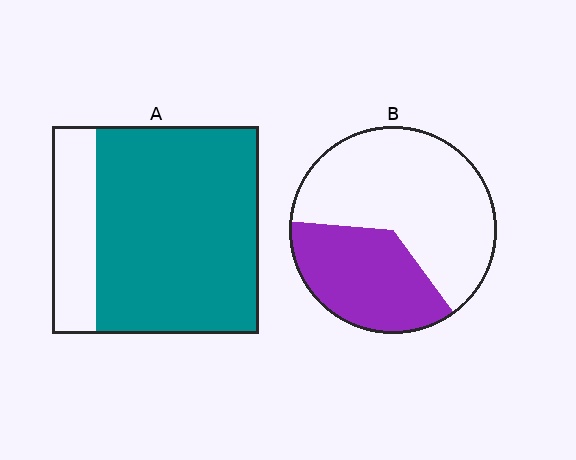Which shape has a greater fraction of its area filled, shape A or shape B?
Shape A.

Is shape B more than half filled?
No.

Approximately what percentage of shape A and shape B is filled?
A is approximately 80% and B is approximately 35%.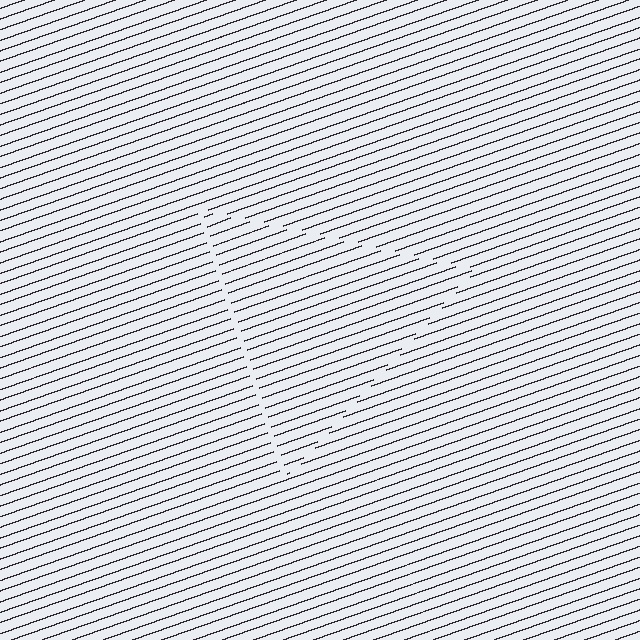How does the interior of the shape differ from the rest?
The interior of the shape contains the same grating, shifted by half a period — the contour is defined by the phase discontinuity where line-ends from the inner and outer gratings abut.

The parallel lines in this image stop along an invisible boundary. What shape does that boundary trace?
An illusory triangle. The interior of the shape contains the same grating, shifted by half a period — the contour is defined by the phase discontinuity where line-ends from the inner and outer gratings abut.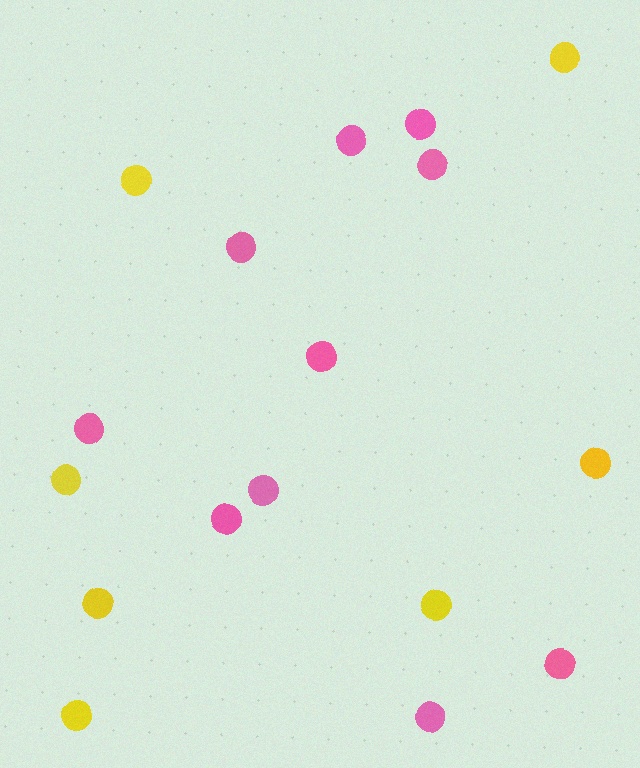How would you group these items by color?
There are 2 groups: one group of yellow circles (7) and one group of pink circles (10).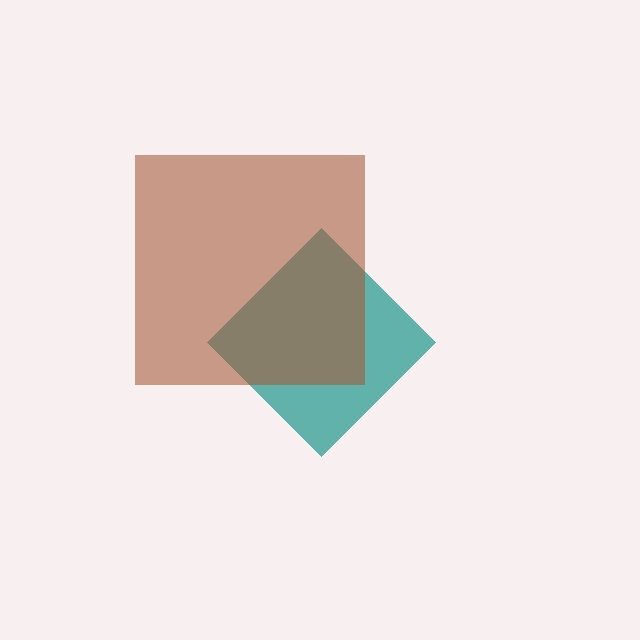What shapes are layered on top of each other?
The layered shapes are: a teal diamond, a brown square.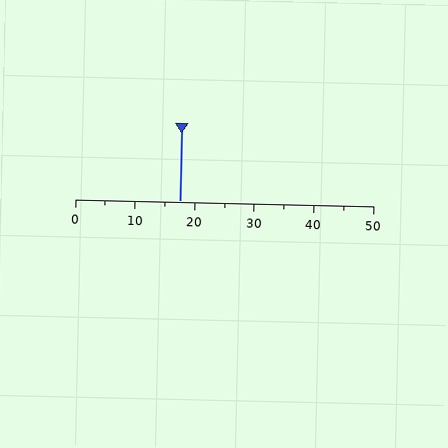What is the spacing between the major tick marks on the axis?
The major ticks are spaced 10 apart.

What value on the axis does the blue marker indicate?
The marker indicates approximately 17.5.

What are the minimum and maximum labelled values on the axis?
The axis runs from 0 to 50.